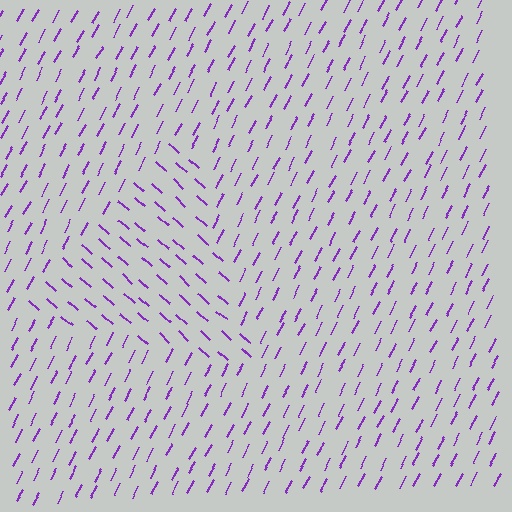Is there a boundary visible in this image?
Yes, there is a texture boundary formed by a change in line orientation.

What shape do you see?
I see a triangle.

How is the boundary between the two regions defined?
The boundary is defined purely by a change in line orientation (approximately 76 degrees difference). All lines are the same color and thickness.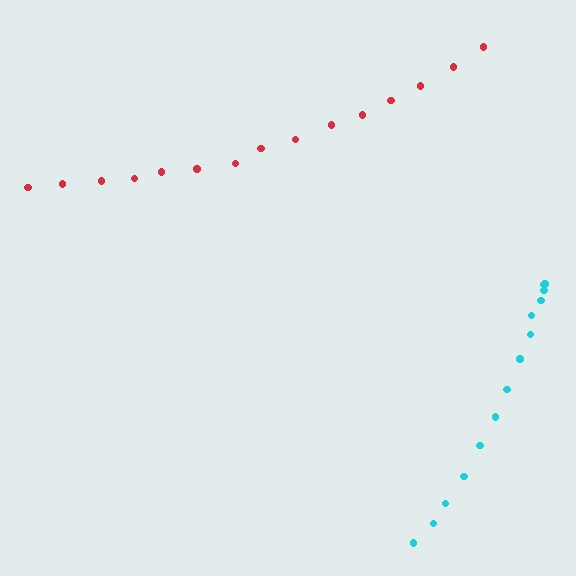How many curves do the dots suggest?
There are 2 distinct paths.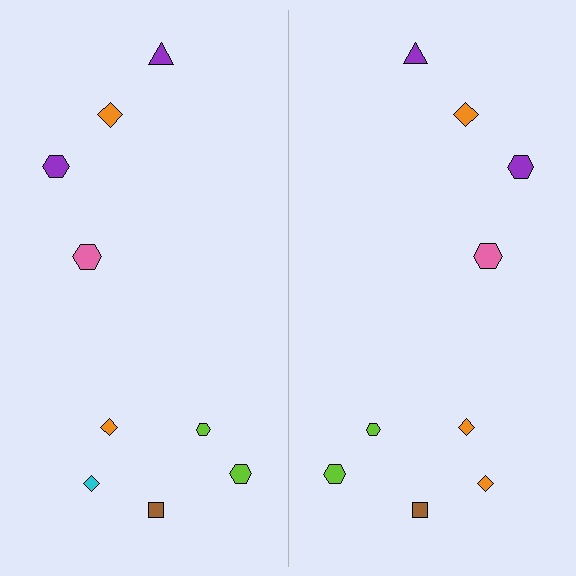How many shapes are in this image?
There are 18 shapes in this image.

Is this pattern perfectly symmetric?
No, the pattern is not perfectly symmetric. The orange diamond on the right side breaks the symmetry — its mirror counterpart is cyan.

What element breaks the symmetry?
The orange diamond on the right side breaks the symmetry — its mirror counterpart is cyan.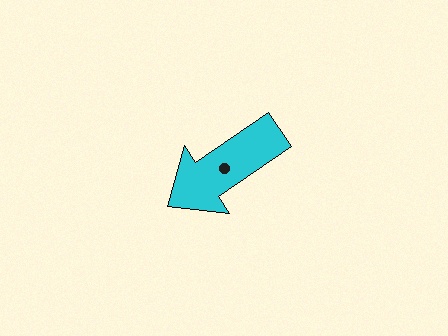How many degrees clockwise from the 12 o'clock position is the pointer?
Approximately 236 degrees.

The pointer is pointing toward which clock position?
Roughly 8 o'clock.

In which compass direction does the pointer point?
Southwest.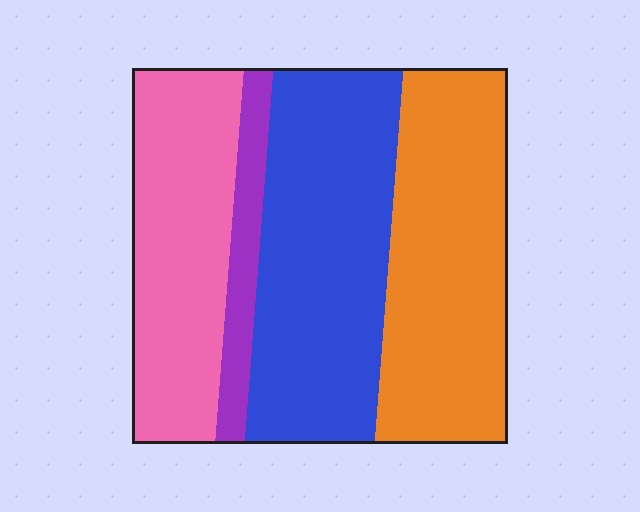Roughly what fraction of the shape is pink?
Pink covers 26% of the shape.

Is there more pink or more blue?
Blue.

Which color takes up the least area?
Purple, at roughly 10%.